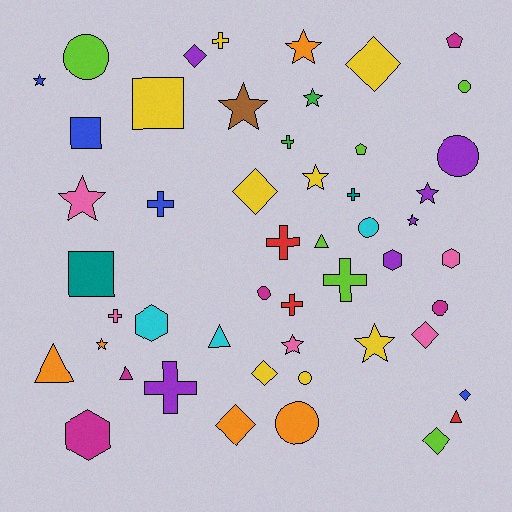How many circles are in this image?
There are 8 circles.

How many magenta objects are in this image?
There are 5 magenta objects.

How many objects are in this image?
There are 50 objects.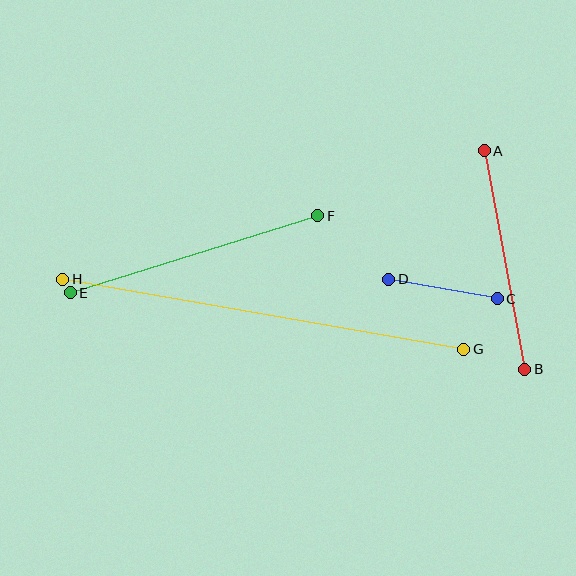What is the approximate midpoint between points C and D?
The midpoint is at approximately (443, 289) pixels.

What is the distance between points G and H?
The distance is approximately 407 pixels.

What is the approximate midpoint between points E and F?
The midpoint is at approximately (194, 254) pixels.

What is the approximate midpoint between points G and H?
The midpoint is at approximately (263, 314) pixels.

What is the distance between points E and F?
The distance is approximately 259 pixels.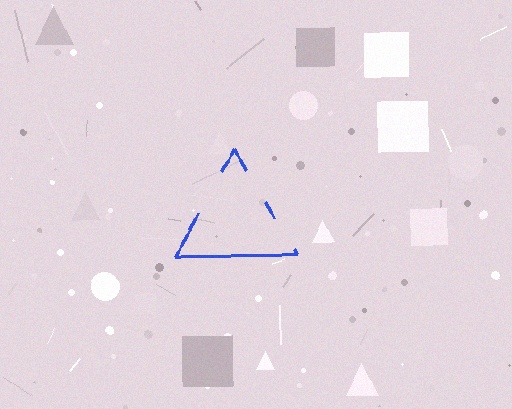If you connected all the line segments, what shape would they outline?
They would outline a triangle.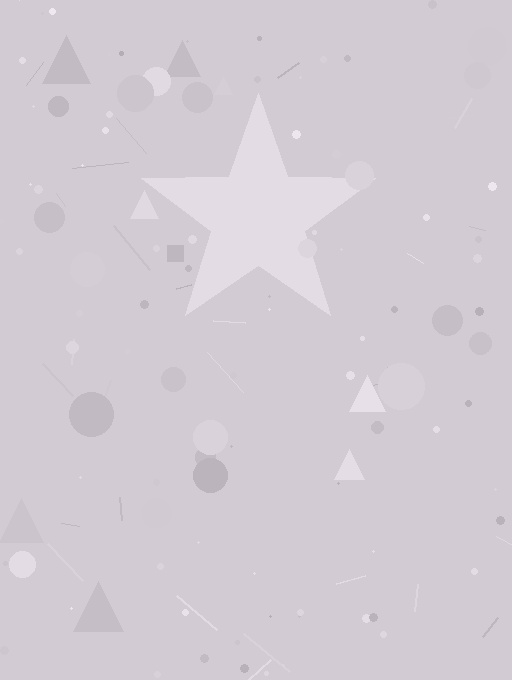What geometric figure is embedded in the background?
A star is embedded in the background.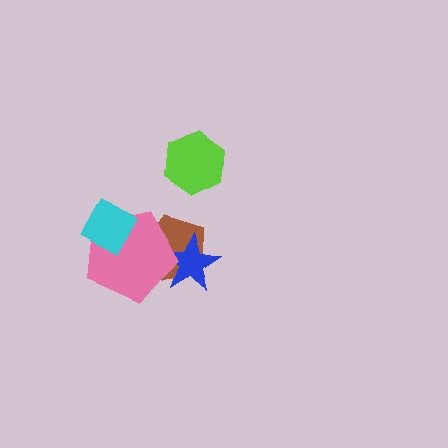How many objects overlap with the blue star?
2 objects overlap with the blue star.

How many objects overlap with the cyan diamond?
1 object overlaps with the cyan diamond.